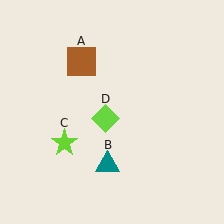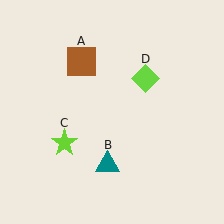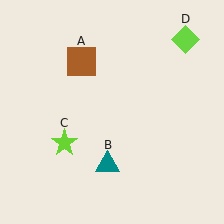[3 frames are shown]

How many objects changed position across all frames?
1 object changed position: lime diamond (object D).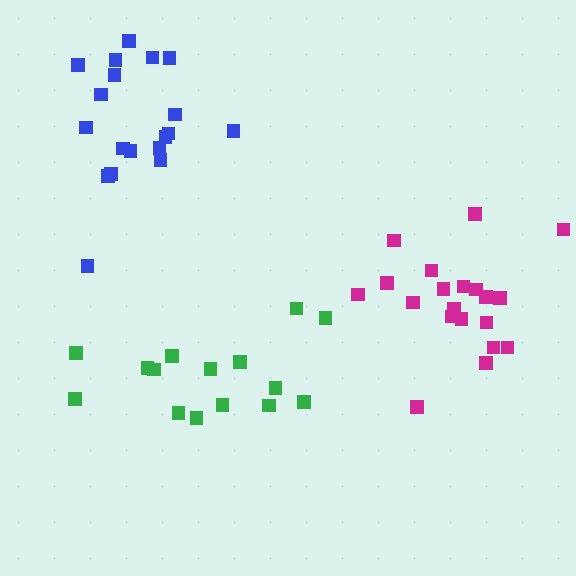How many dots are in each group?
Group 1: 20 dots, Group 2: 15 dots, Group 3: 19 dots (54 total).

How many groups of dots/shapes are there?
There are 3 groups.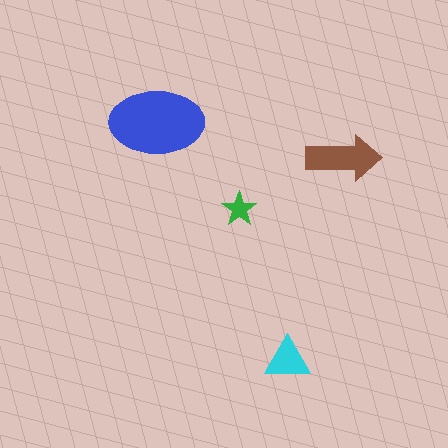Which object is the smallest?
The green star.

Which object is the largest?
The blue ellipse.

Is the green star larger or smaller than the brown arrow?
Smaller.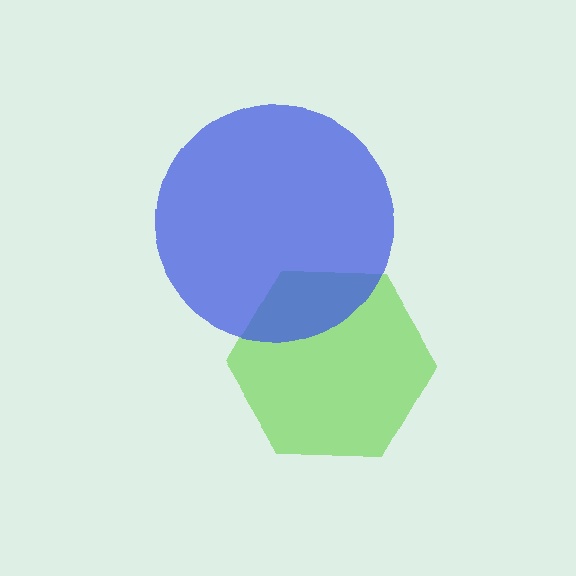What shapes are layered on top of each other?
The layered shapes are: a lime hexagon, a blue circle.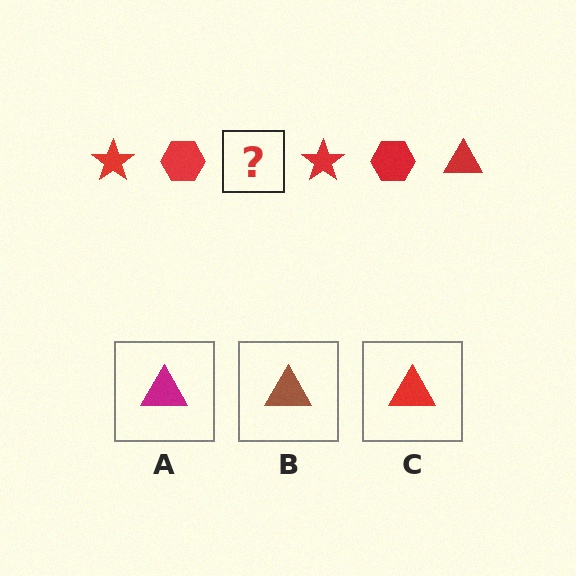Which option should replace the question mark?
Option C.